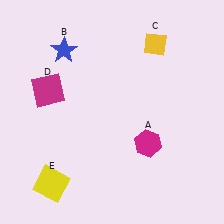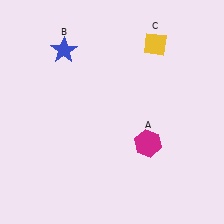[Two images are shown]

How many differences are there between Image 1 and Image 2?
There are 2 differences between the two images.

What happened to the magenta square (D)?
The magenta square (D) was removed in Image 2. It was in the top-left area of Image 1.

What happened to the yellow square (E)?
The yellow square (E) was removed in Image 2. It was in the bottom-left area of Image 1.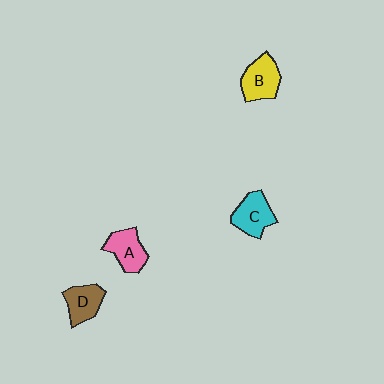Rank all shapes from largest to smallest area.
From largest to smallest: B (yellow), C (cyan), A (pink), D (brown).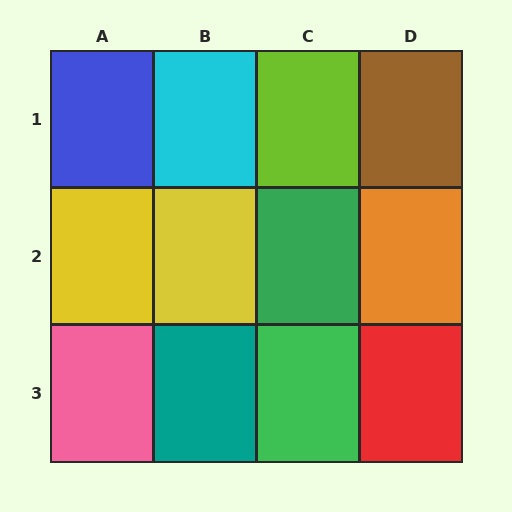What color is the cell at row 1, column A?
Blue.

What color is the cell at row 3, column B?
Teal.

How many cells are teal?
1 cell is teal.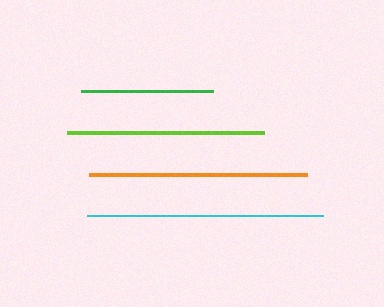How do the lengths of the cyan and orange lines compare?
The cyan and orange lines are approximately the same length.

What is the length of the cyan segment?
The cyan segment is approximately 236 pixels long.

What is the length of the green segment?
The green segment is approximately 132 pixels long.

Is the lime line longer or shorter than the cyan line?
The cyan line is longer than the lime line.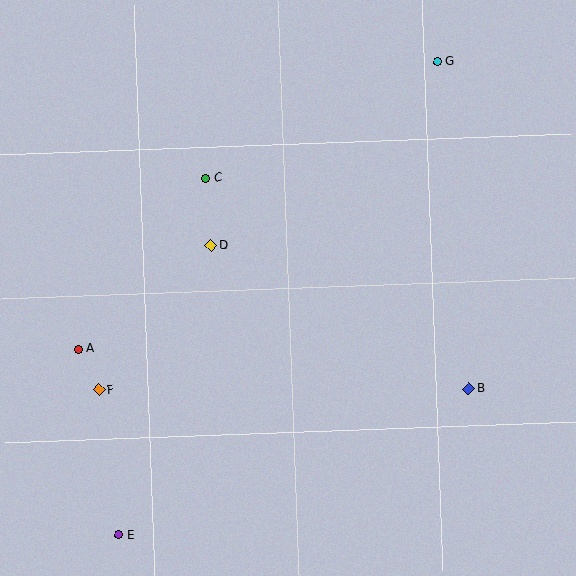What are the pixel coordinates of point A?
Point A is at (78, 349).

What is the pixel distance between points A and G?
The distance between A and G is 459 pixels.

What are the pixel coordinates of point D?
Point D is at (211, 246).